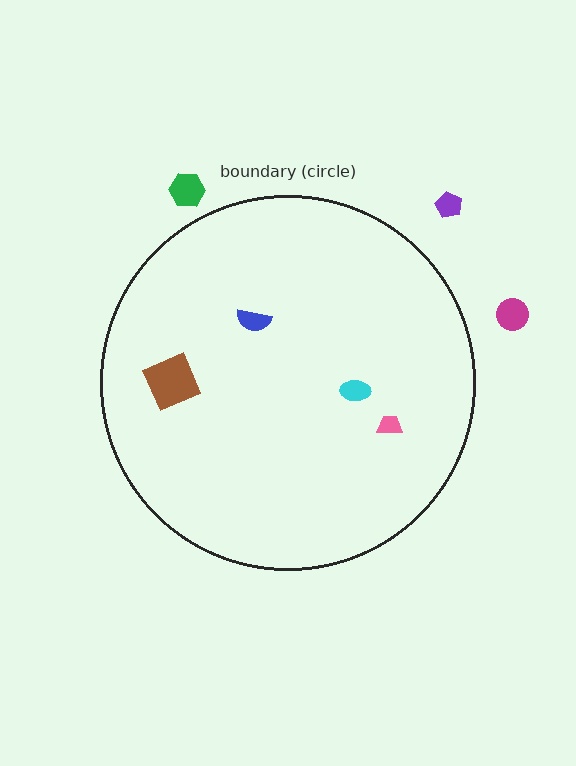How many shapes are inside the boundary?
4 inside, 3 outside.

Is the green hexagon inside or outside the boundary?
Outside.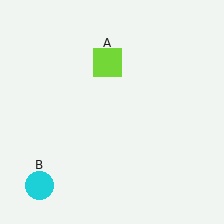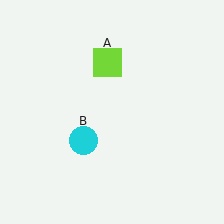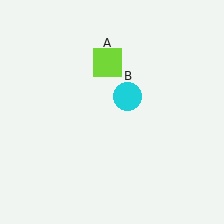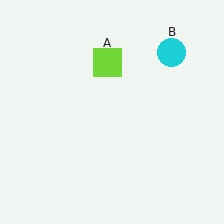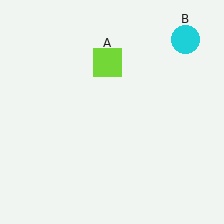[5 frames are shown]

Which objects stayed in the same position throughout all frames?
Lime square (object A) remained stationary.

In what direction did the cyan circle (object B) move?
The cyan circle (object B) moved up and to the right.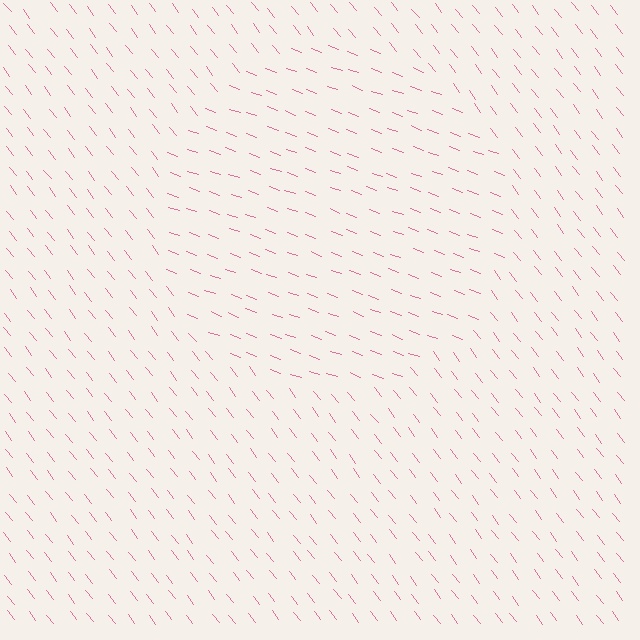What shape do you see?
I see a circle.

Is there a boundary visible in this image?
Yes, there is a texture boundary formed by a change in line orientation.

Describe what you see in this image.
The image is filled with small pink line segments. A circle region in the image has lines oriented differently from the surrounding lines, creating a visible texture boundary.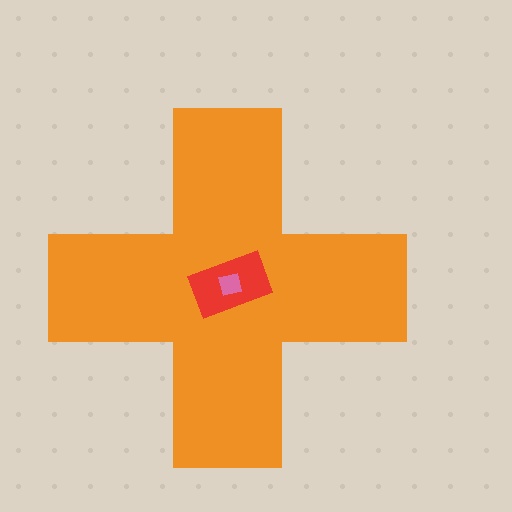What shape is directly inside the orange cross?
The red rectangle.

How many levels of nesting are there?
3.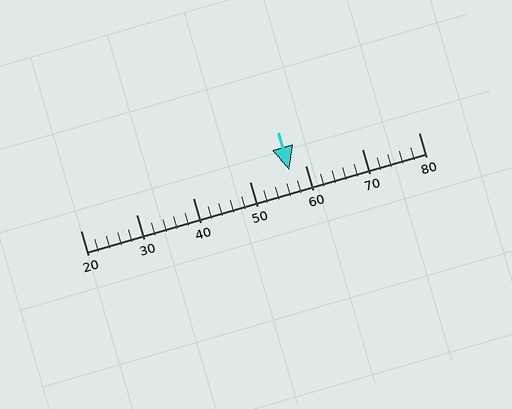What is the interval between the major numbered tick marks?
The major tick marks are spaced 10 units apart.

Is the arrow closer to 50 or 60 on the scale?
The arrow is closer to 60.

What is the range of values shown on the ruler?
The ruler shows values from 20 to 80.